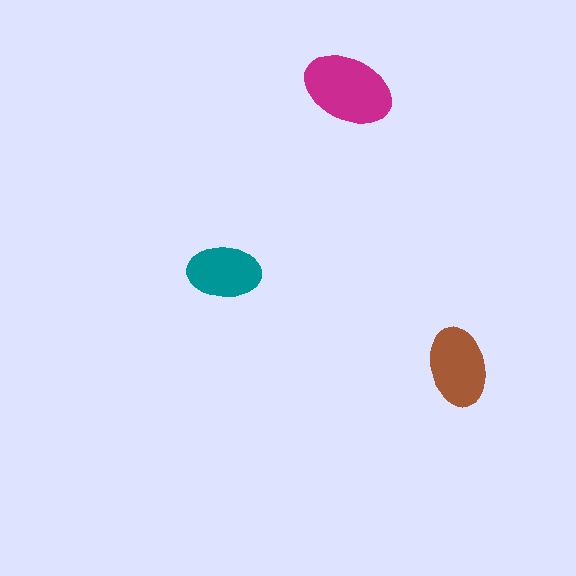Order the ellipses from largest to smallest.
the magenta one, the brown one, the teal one.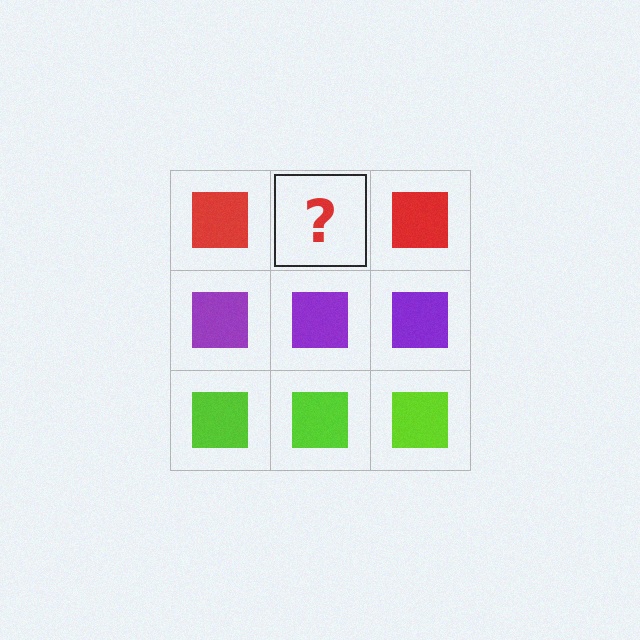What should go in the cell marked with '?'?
The missing cell should contain a red square.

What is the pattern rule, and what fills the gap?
The rule is that each row has a consistent color. The gap should be filled with a red square.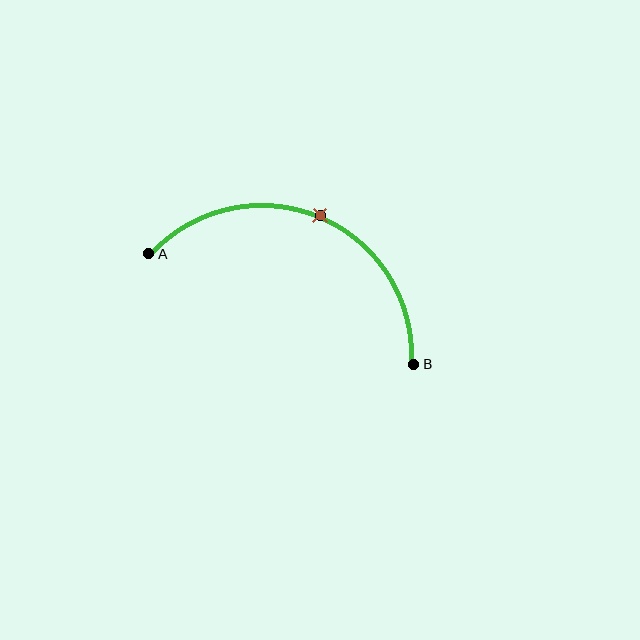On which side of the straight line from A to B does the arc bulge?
The arc bulges above the straight line connecting A and B.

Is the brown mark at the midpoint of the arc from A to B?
Yes. The brown mark lies on the arc at equal arc-length from both A and B — it is the arc midpoint.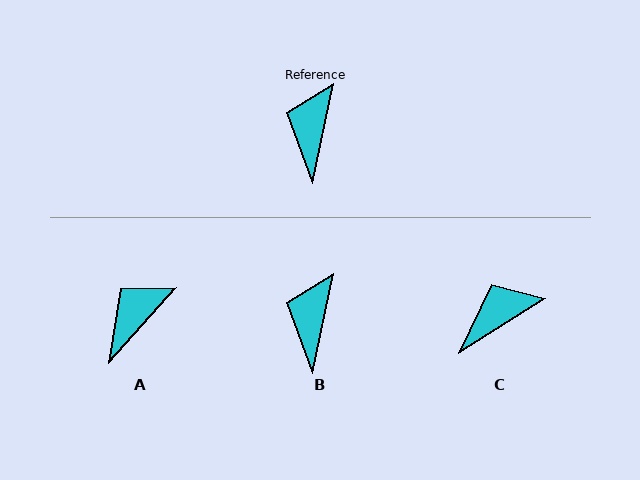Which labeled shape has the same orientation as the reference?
B.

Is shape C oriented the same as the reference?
No, it is off by about 46 degrees.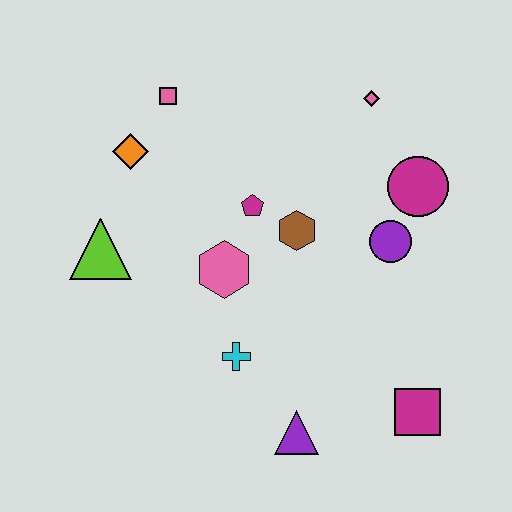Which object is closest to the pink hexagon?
The magenta pentagon is closest to the pink hexagon.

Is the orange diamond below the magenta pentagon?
No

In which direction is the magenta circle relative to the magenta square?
The magenta circle is above the magenta square.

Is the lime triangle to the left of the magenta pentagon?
Yes